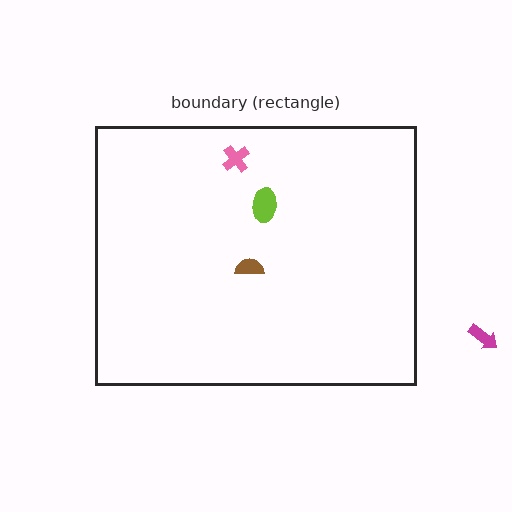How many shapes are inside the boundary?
3 inside, 1 outside.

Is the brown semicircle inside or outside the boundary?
Inside.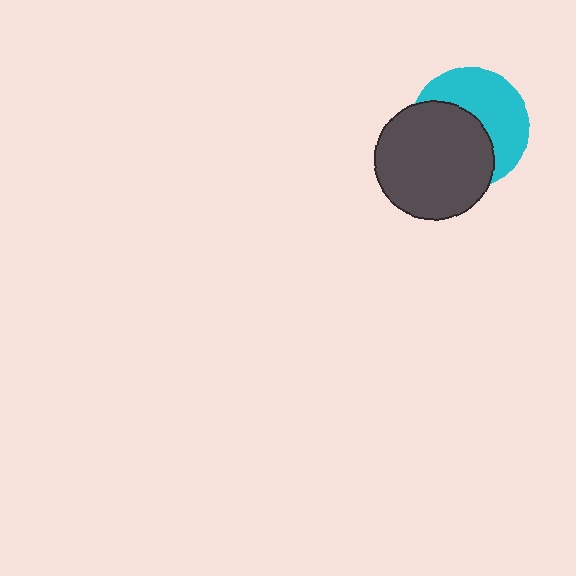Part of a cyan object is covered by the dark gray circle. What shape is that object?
It is a circle.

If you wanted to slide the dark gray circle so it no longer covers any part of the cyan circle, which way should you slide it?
Slide it toward the lower-left — that is the most direct way to separate the two shapes.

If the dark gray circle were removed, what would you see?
You would see the complete cyan circle.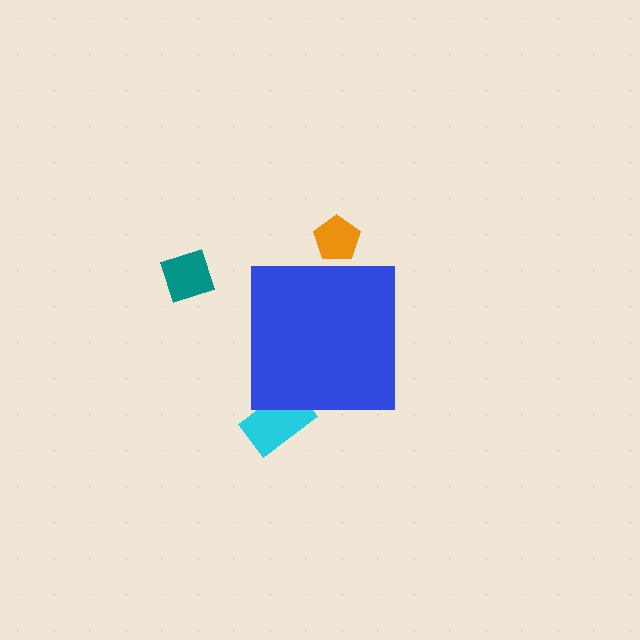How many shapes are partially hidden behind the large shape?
2 shapes are partially hidden.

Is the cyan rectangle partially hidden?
Yes, the cyan rectangle is partially hidden behind the blue square.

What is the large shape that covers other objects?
A blue square.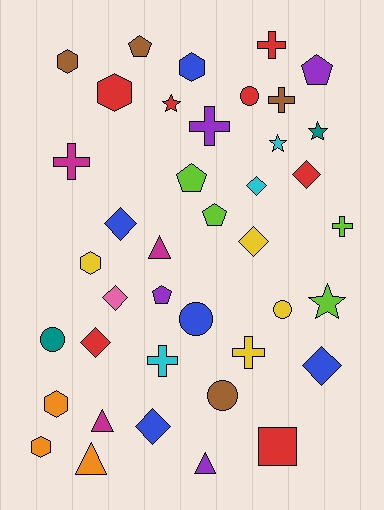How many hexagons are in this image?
There are 6 hexagons.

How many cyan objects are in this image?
There are 3 cyan objects.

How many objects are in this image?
There are 40 objects.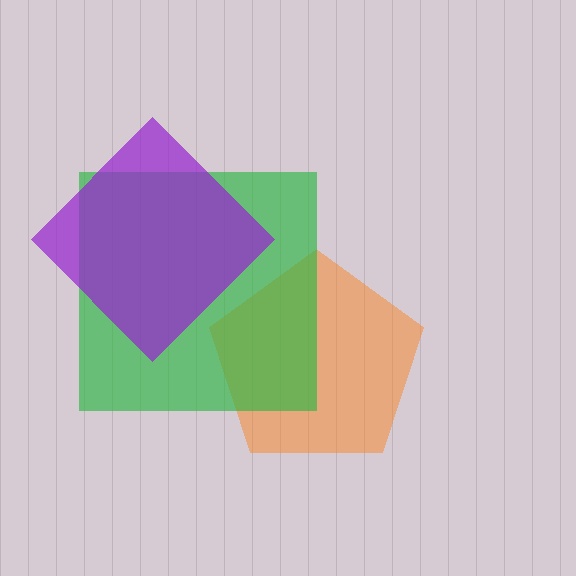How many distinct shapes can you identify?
There are 3 distinct shapes: an orange pentagon, a green square, a purple diamond.